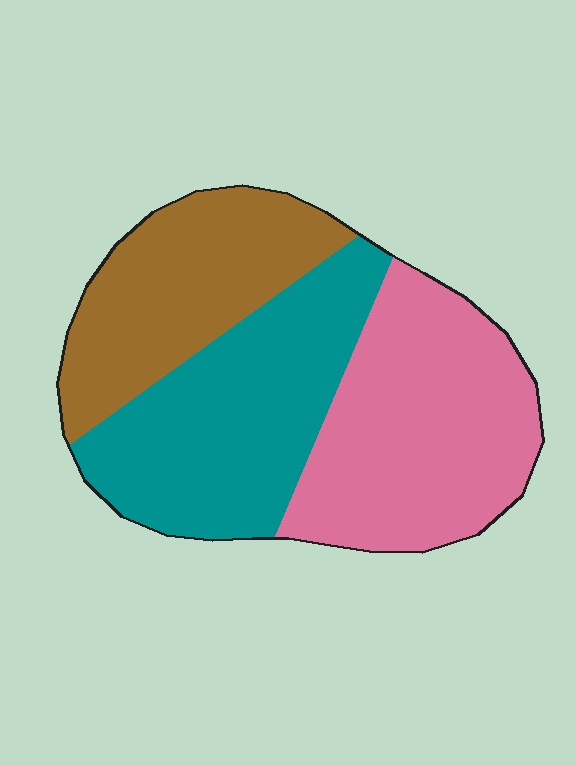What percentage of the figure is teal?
Teal covers roughly 35% of the figure.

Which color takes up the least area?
Brown, at roughly 25%.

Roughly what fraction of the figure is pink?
Pink covers 37% of the figure.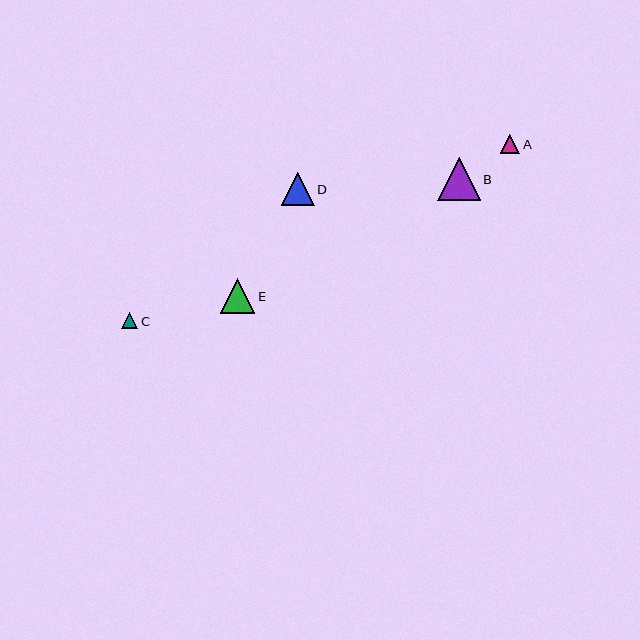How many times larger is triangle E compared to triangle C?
Triangle E is approximately 2.1 times the size of triangle C.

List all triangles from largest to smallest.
From largest to smallest: B, E, D, A, C.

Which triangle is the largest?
Triangle B is the largest with a size of approximately 43 pixels.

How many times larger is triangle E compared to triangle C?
Triangle E is approximately 2.1 times the size of triangle C.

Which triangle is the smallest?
Triangle C is the smallest with a size of approximately 17 pixels.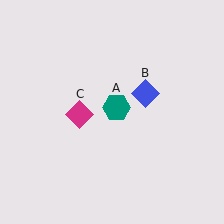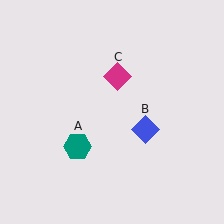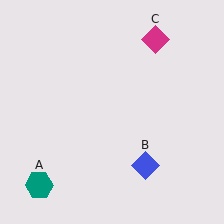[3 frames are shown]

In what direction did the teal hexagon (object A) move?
The teal hexagon (object A) moved down and to the left.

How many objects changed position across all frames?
3 objects changed position: teal hexagon (object A), blue diamond (object B), magenta diamond (object C).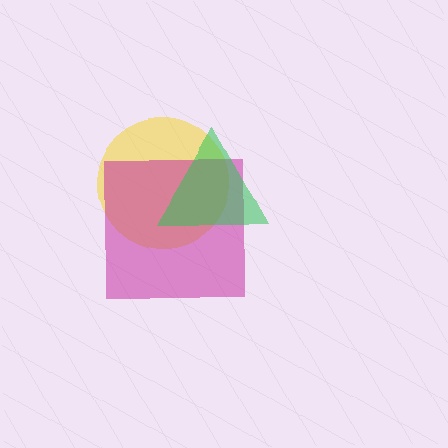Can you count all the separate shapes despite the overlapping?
Yes, there are 3 separate shapes.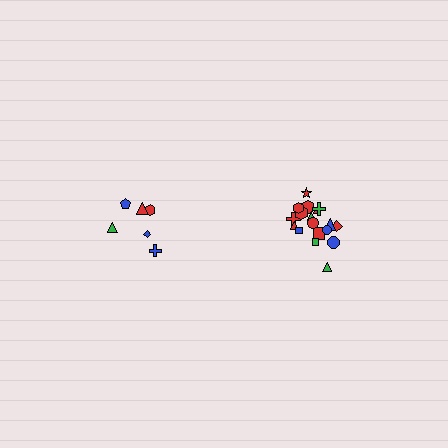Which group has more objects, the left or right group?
The right group.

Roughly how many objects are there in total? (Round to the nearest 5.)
Roughly 25 objects in total.